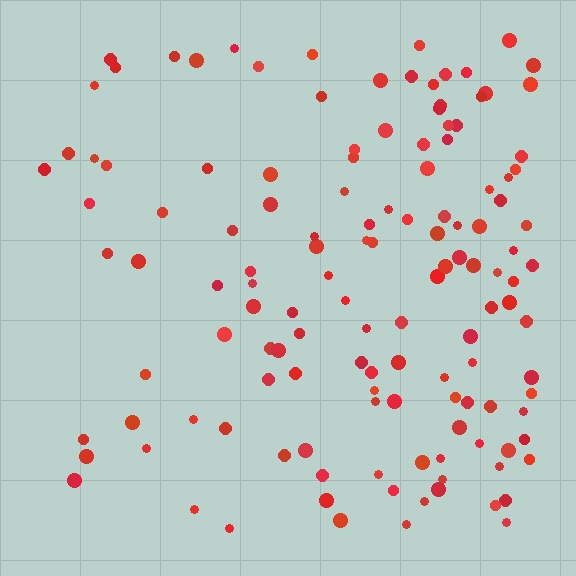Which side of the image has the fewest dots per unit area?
The left.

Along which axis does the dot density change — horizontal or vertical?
Horizontal.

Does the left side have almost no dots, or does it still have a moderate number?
Still a moderate number, just noticeably fewer than the right.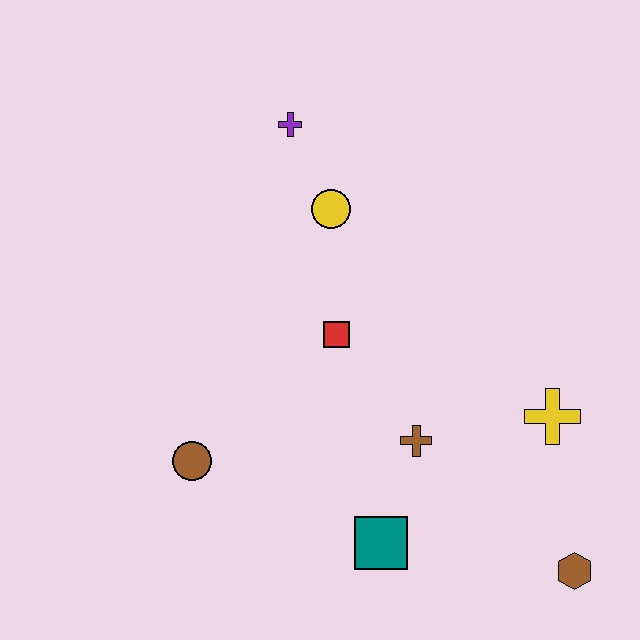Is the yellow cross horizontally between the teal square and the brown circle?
No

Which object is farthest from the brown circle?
The brown hexagon is farthest from the brown circle.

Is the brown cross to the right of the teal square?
Yes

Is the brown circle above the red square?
No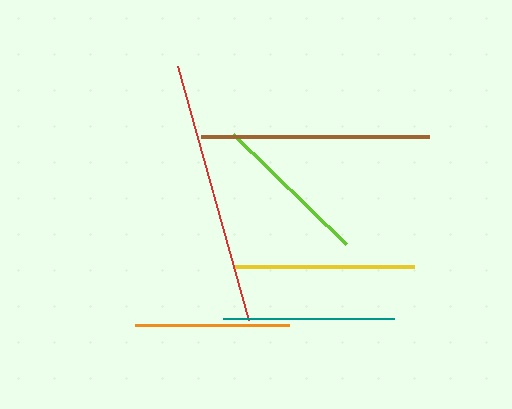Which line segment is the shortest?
The orange line is the shortest at approximately 154 pixels.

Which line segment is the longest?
The red line is the longest at approximately 264 pixels.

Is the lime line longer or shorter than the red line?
The red line is longer than the lime line.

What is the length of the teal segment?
The teal segment is approximately 171 pixels long.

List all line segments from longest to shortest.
From longest to shortest: red, brown, yellow, teal, lime, orange.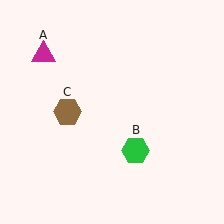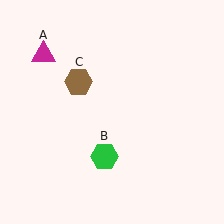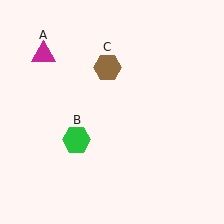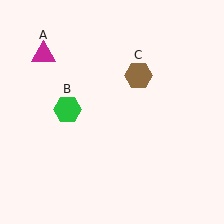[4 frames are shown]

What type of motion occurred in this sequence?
The green hexagon (object B), brown hexagon (object C) rotated clockwise around the center of the scene.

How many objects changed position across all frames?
2 objects changed position: green hexagon (object B), brown hexagon (object C).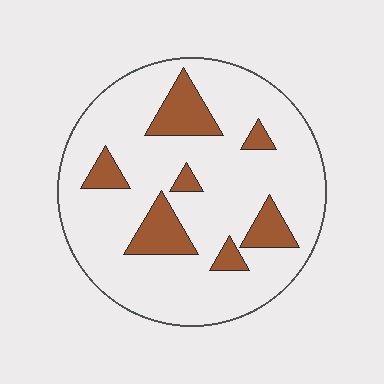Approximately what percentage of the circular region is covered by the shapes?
Approximately 20%.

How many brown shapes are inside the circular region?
7.